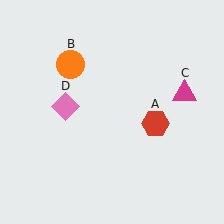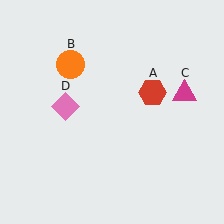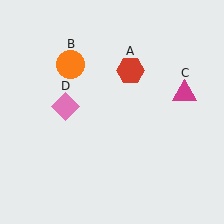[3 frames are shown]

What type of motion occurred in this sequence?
The red hexagon (object A) rotated counterclockwise around the center of the scene.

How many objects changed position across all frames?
1 object changed position: red hexagon (object A).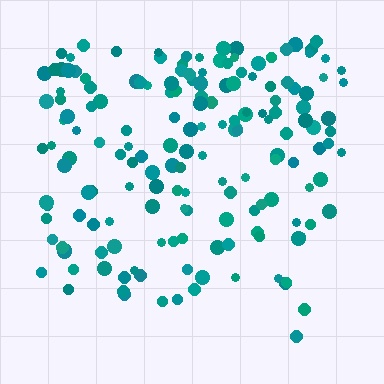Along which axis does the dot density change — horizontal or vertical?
Vertical.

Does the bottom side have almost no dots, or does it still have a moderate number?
Still a moderate number, just noticeably fewer than the top.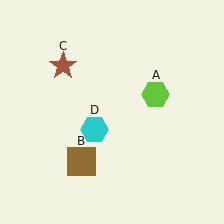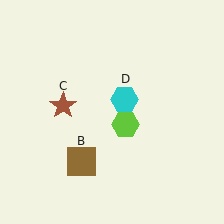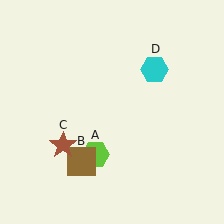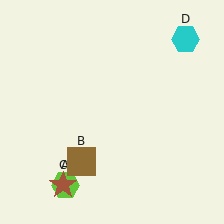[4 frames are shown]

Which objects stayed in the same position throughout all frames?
Brown square (object B) remained stationary.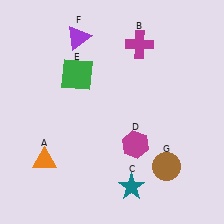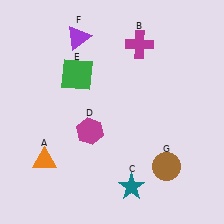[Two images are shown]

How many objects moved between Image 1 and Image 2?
1 object moved between the two images.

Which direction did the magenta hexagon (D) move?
The magenta hexagon (D) moved left.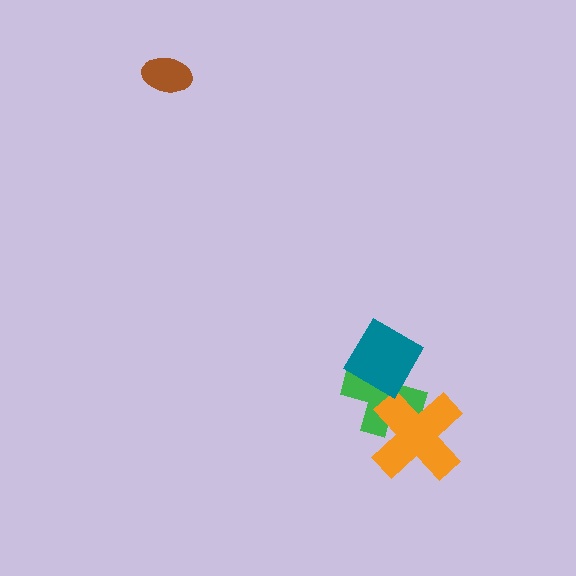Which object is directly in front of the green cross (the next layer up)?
The orange cross is directly in front of the green cross.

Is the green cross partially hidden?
Yes, it is partially covered by another shape.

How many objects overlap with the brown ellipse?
0 objects overlap with the brown ellipse.